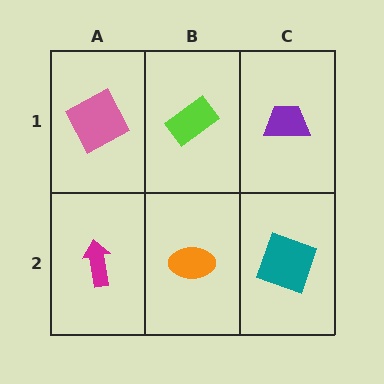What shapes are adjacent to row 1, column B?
An orange ellipse (row 2, column B), a pink square (row 1, column A), a purple trapezoid (row 1, column C).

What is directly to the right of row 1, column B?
A purple trapezoid.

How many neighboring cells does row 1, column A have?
2.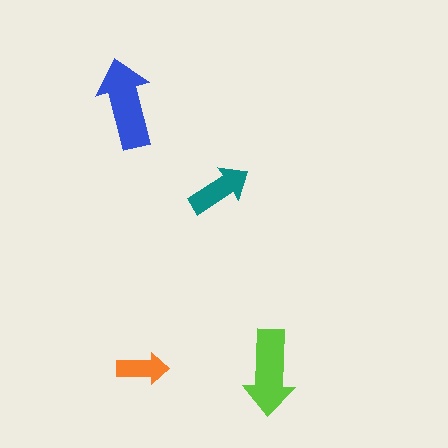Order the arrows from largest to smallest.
the blue one, the lime one, the teal one, the orange one.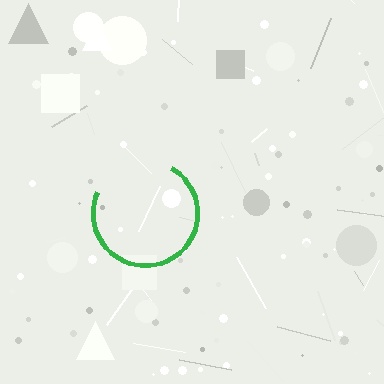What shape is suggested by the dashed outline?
The dashed outline suggests a circle.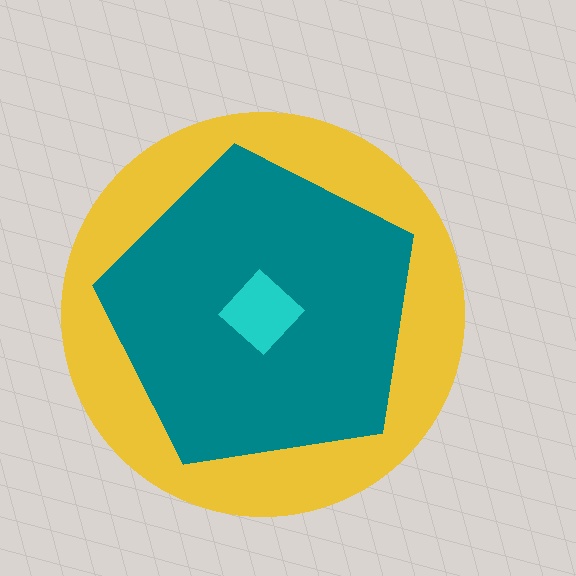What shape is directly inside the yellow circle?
The teal pentagon.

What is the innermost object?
The cyan diamond.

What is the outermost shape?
The yellow circle.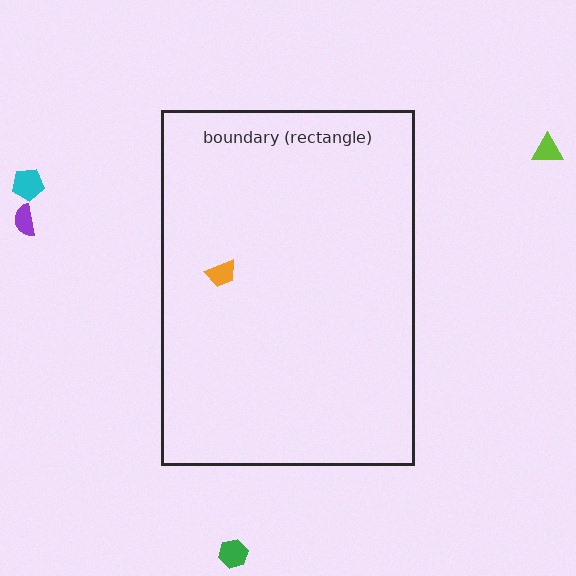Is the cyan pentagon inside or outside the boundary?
Outside.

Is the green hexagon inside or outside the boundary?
Outside.